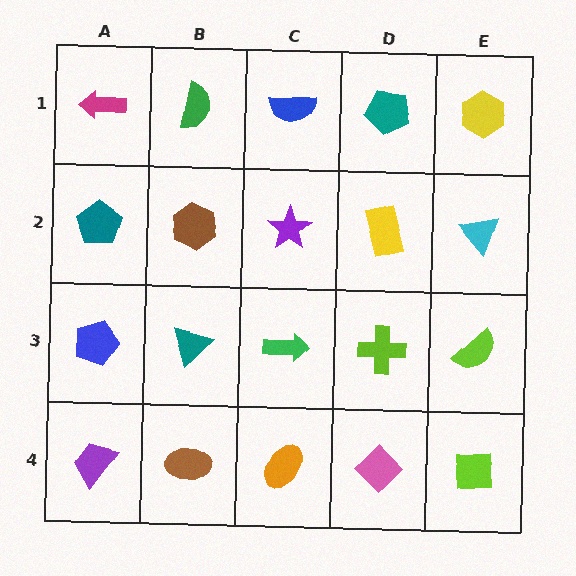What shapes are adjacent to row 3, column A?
A teal pentagon (row 2, column A), a purple trapezoid (row 4, column A), a teal triangle (row 3, column B).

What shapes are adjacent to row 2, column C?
A blue semicircle (row 1, column C), a green arrow (row 3, column C), a brown hexagon (row 2, column B), a yellow rectangle (row 2, column D).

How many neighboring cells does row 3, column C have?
4.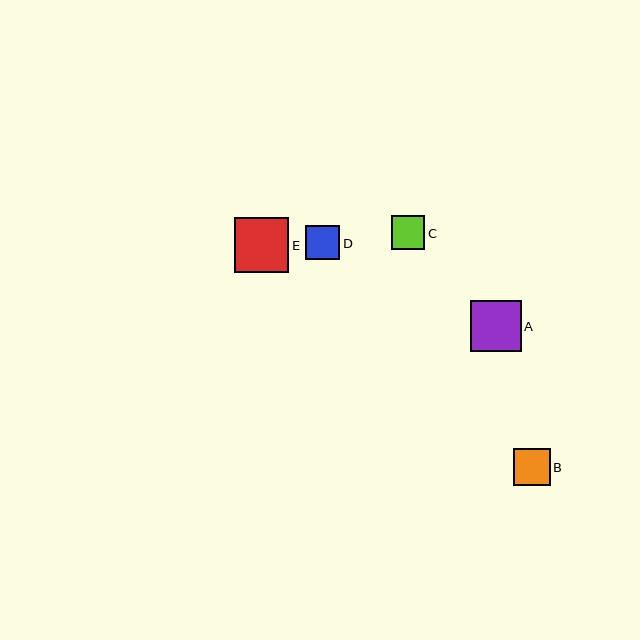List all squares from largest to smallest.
From largest to smallest: E, A, B, D, C.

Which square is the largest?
Square E is the largest with a size of approximately 55 pixels.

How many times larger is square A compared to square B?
Square A is approximately 1.4 times the size of square B.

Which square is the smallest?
Square C is the smallest with a size of approximately 33 pixels.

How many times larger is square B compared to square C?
Square B is approximately 1.1 times the size of square C.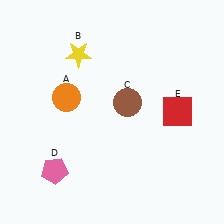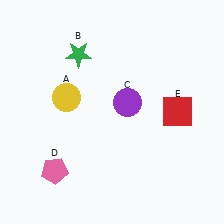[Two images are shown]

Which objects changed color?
A changed from orange to yellow. B changed from yellow to green. C changed from brown to purple.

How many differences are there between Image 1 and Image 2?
There are 3 differences between the two images.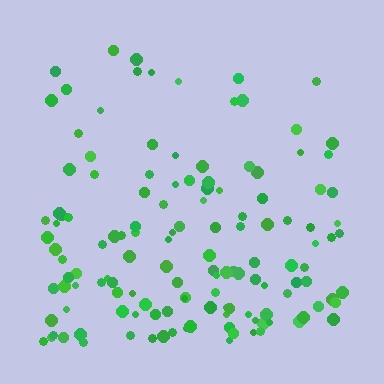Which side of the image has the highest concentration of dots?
The bottom.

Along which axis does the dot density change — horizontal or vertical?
Vertical.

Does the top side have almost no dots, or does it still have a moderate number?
Still a moderate number, just noticeably fewer than the bottom.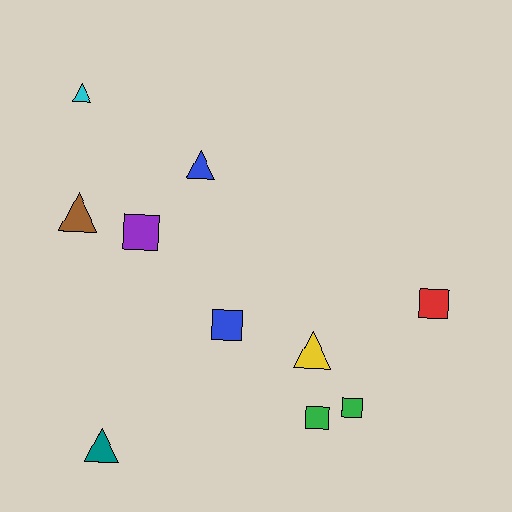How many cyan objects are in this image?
There is 1 cyan object.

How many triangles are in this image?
There are 5 triangles.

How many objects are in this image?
There are 10 objects.